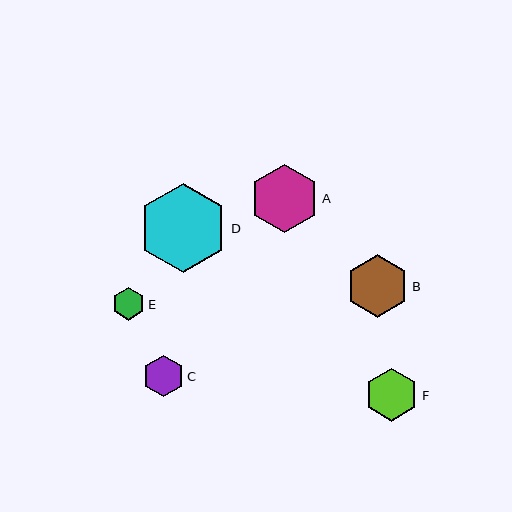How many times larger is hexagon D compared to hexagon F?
Hexagon D is approximately 1.7 times the size of hexagon F.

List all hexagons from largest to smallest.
From largest to smallest: D, A, B, F, C, E.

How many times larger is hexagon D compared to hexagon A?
Hexagon D is approximately 1.3 times the size of hexagon A.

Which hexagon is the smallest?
Hexagon E is the smallest with a size of approximately 32 pixels.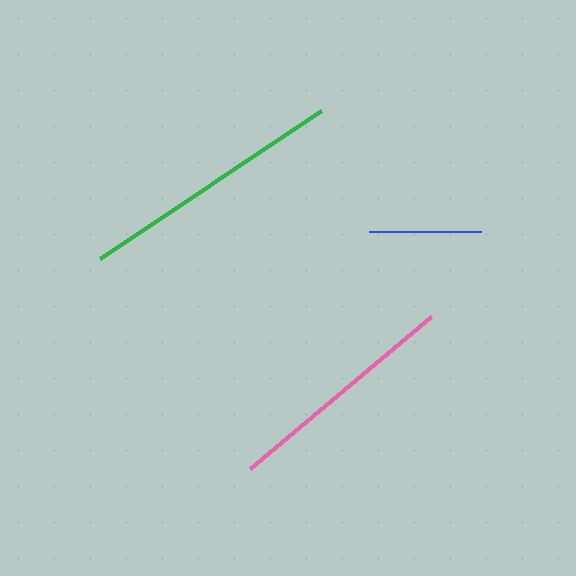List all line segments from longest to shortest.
From longest to shortest: green, pink, blue.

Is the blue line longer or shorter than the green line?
The green line is longer than the blue line.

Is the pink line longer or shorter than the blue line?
The pink line is longer than the blue line.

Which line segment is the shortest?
The blue line is the shortest at approximately 113 pixels.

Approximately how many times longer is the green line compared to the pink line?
The green line is approximately 1.1 times the length of the pink line.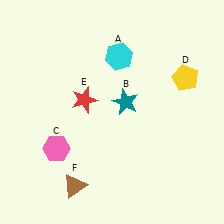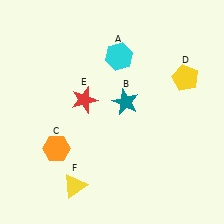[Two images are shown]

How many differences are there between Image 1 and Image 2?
There are 2 differences between the two images.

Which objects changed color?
C changed from pink to orange. F changed from brown to yellow.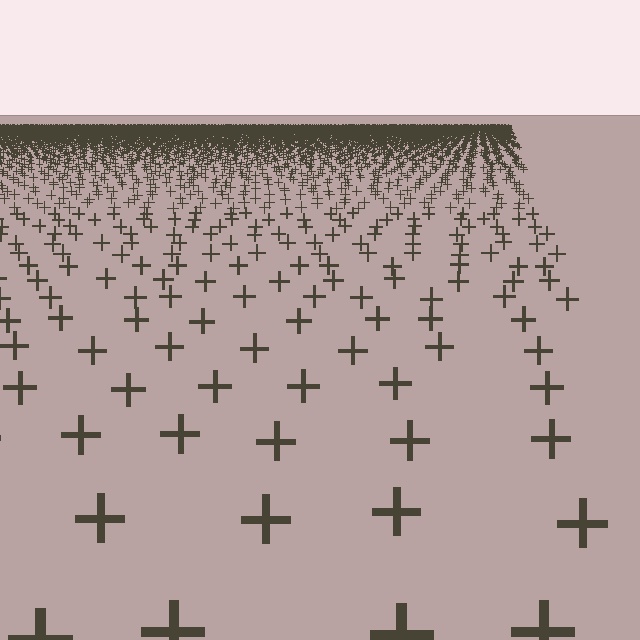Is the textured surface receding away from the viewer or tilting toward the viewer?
The surface is receding away from the viewer. Texture elements get smaller and denser toward the top.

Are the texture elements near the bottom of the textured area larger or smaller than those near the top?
Larger. Near the bottom, elements are closer to the viewer and appear at a bigger on-screen size.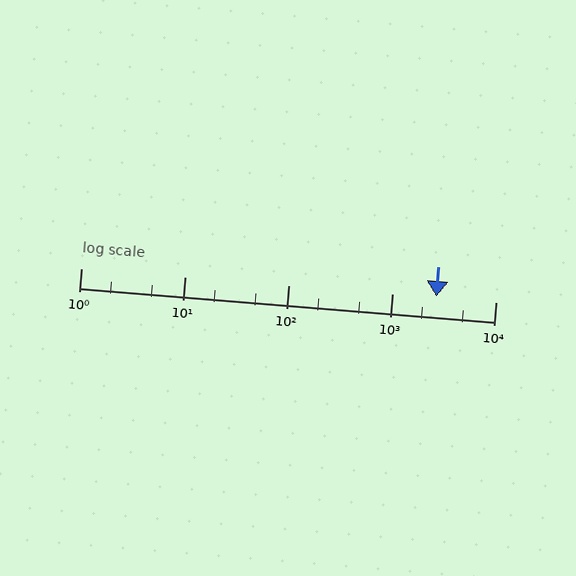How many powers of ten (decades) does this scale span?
The scale spans 4 decades, from 1 to 10000.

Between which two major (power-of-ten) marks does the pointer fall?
The pointer is between 1000 and 10000.